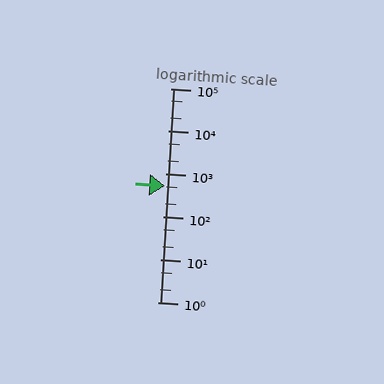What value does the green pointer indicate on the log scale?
The pointer indicates approximately 520.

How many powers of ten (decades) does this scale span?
The scale spans 5 decades, from 1 to 100000.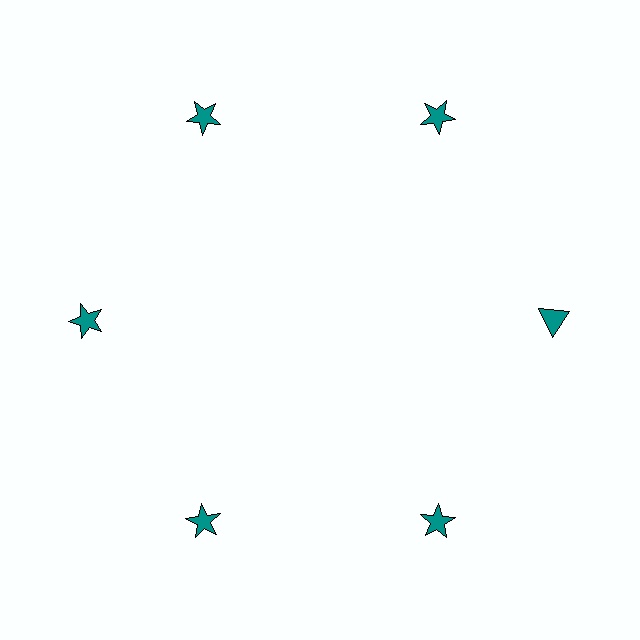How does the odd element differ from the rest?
It has a different shape: triangle instead of star.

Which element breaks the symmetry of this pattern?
The teal triangle at roughly the 3 o'clock position breaks the symmetry. All other shapes are teal stars.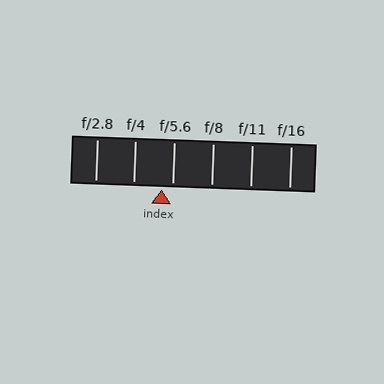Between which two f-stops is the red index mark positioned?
The index mark is between f/4 and f/5.6.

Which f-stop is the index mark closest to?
The index mark is closest to f/5.6.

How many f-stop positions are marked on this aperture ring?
There are 6 f-stop positions marked.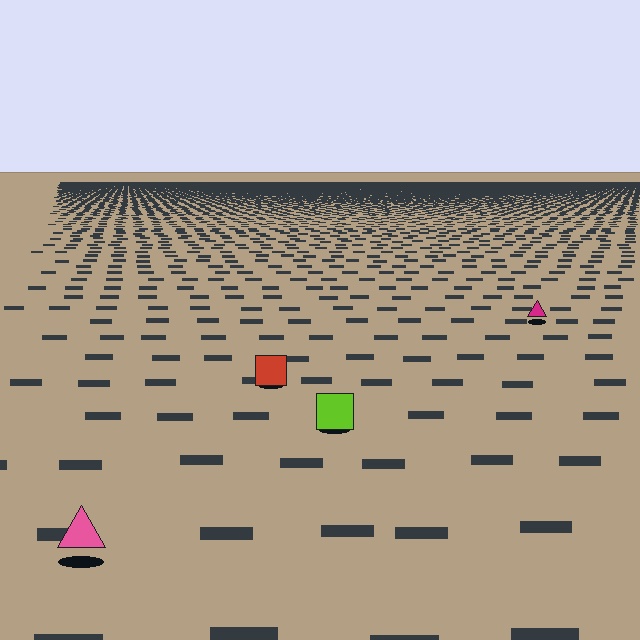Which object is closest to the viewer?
The pink triangle is closest. The texture marks near it are larger and more spread out.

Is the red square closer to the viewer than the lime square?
No. The lime square is closer — you can tell from the texture gradient: the ground texture is coarser near it.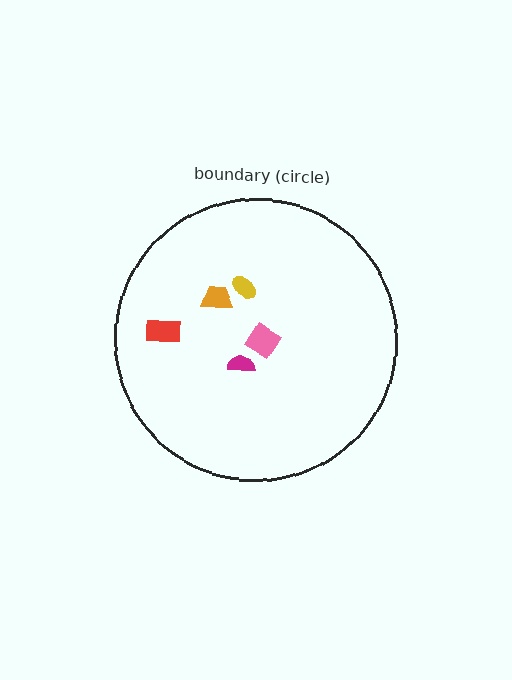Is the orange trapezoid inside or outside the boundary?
Inside.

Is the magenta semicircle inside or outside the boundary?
Inside.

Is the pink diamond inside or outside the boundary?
Inside.